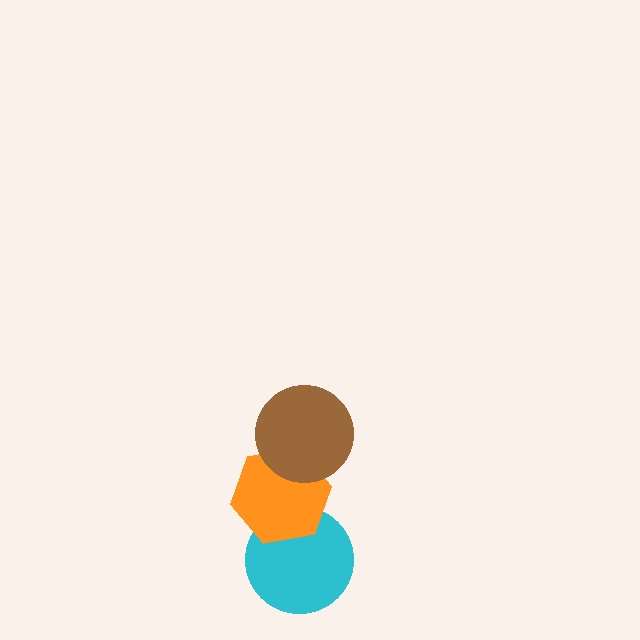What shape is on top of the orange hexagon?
The brown circle is on top of the orange hexagon.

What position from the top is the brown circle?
The brown circle is 1st from the top.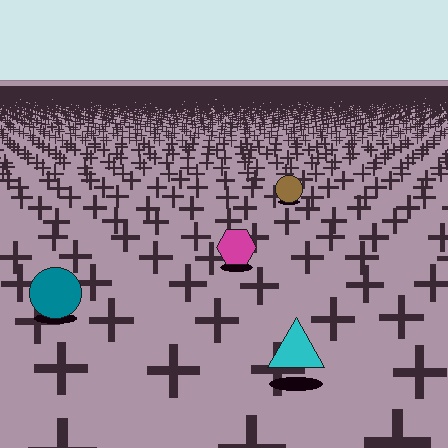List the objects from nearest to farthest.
From nearest to farthest: the cyan triangle, the teal circle, the magenta hexagon, the brown circle.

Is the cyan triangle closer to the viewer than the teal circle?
Yes. The cyan triangle is closer — you can tell from the texture gradient: the ground texture is coarser near it.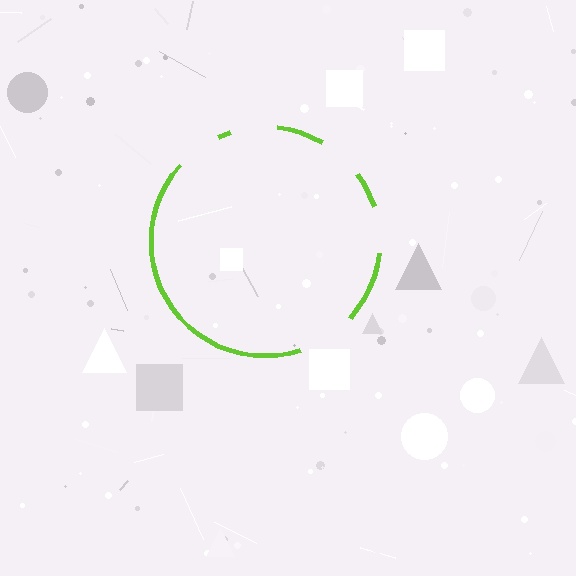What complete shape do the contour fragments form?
The contour fragments form a circle.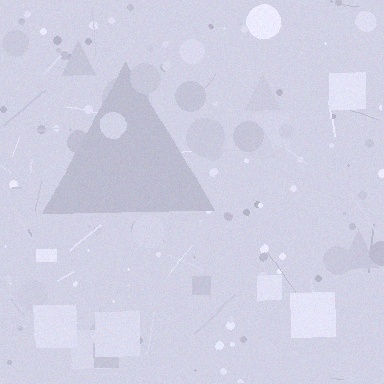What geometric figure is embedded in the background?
A triangle is embedded in the background.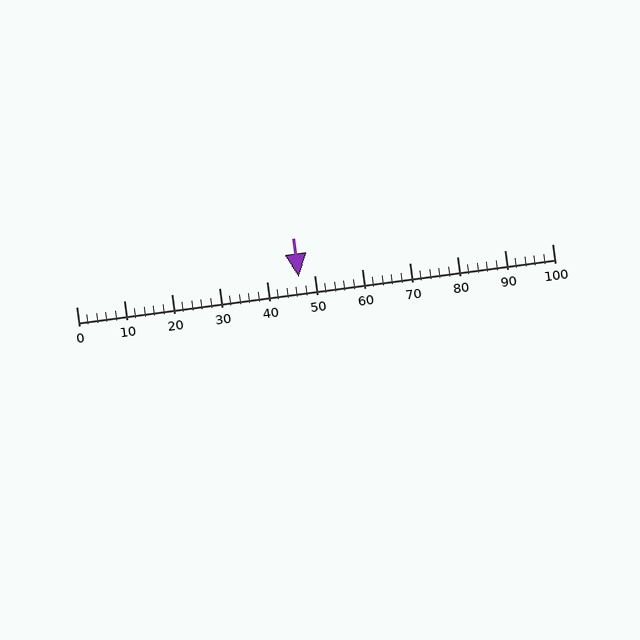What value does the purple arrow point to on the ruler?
The purple arrow points to approximately 47.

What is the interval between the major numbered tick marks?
The major tick marks are spaced 10 units apart.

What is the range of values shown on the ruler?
The ruler shows values from 0 to 100.